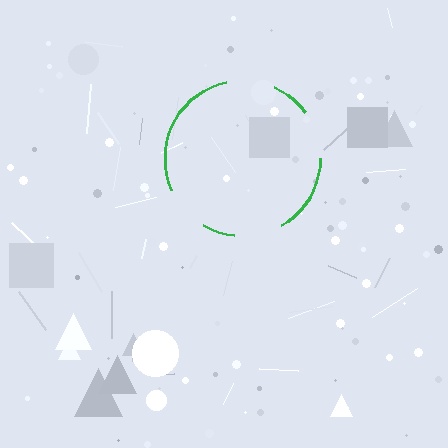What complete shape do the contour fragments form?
The contour fragments form a circle.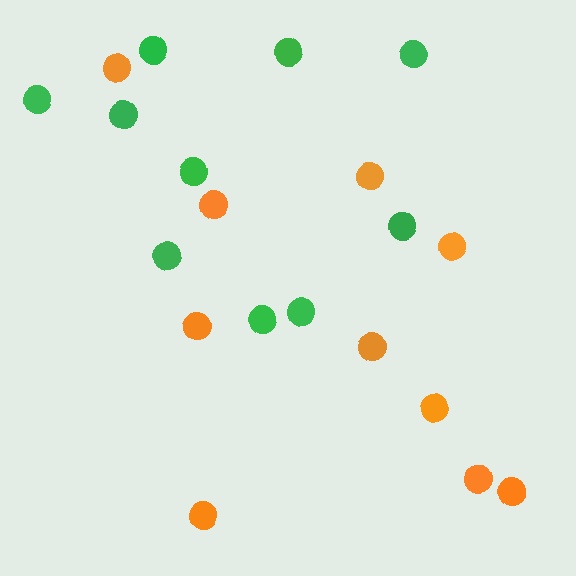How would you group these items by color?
There are 2 groups: one group of orange circles (10) and one group of green circles (10).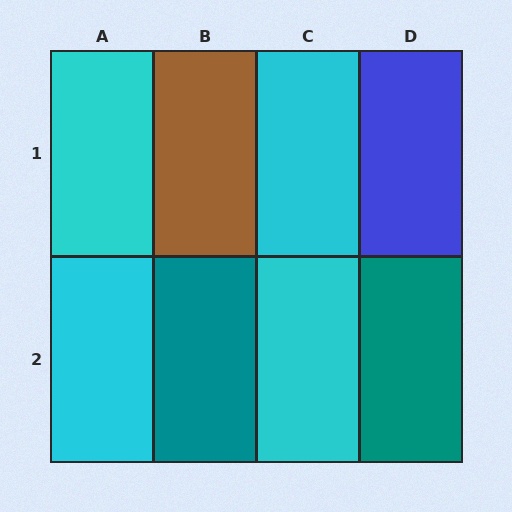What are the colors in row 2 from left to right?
Cyan, teal, cyan, teal.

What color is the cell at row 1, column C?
Cyan.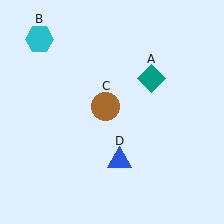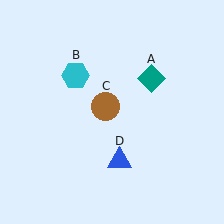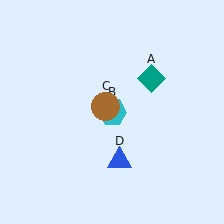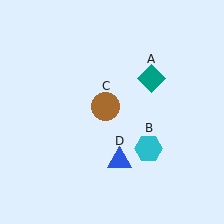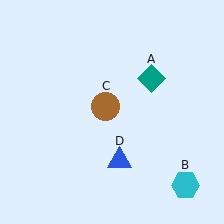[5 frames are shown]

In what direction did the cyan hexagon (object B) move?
The cyan hexagon (object B) moved down and to the right.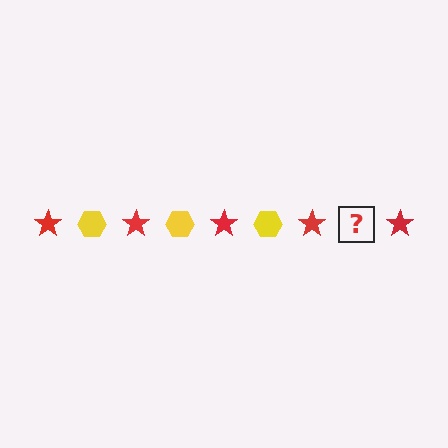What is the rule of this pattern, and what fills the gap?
The rule is that the pattern alternates between red star and yellow hexagon. The gap should be filled with a yellow hexagon.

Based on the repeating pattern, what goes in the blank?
The blank should be a yellow hexagon.